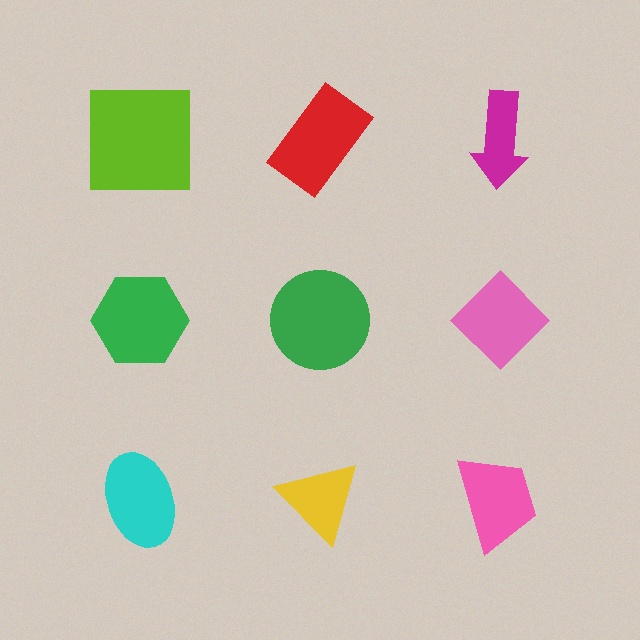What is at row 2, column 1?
A green hexagon.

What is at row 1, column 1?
A lime square.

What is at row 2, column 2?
A green circle.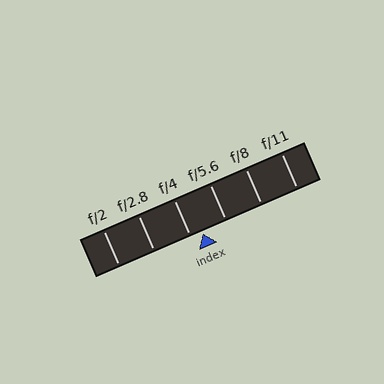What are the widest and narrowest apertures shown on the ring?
The widest aperture shown is f/2 and the narrowest is f/11.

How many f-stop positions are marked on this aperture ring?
There are 6 f-stop positions marked.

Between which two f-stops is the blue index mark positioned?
The index mark is between f/4 and f/5.6.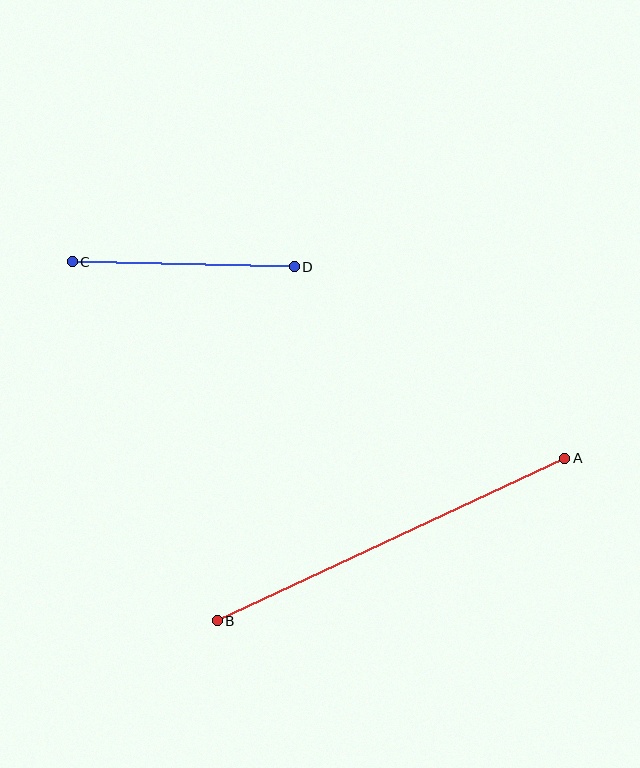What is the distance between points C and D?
The distance is approximately 222 pixels.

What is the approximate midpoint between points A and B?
The midpoint is at approximately (391, 539) pixels.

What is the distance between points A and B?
The distance is approximately 384 pixels.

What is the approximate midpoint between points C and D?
The midpoint is at approximately (183, 264) pixels.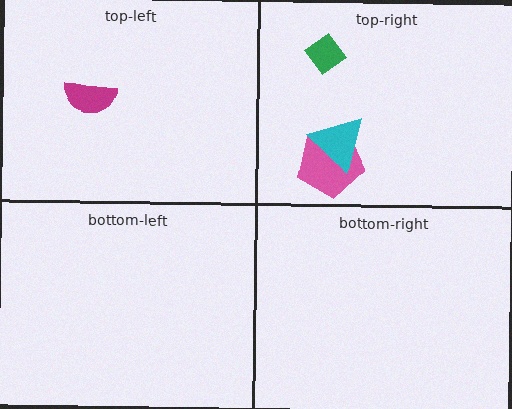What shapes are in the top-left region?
The magenta semicircle.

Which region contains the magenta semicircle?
The top-left region.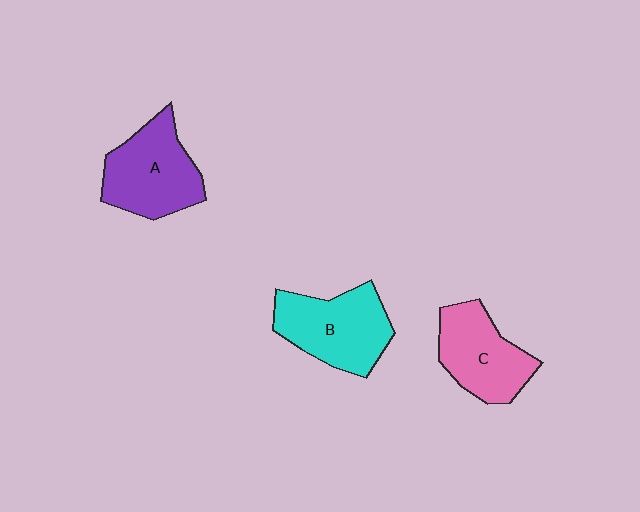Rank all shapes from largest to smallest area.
From largest to smallest: B (cyan), A (purple), C (pink).